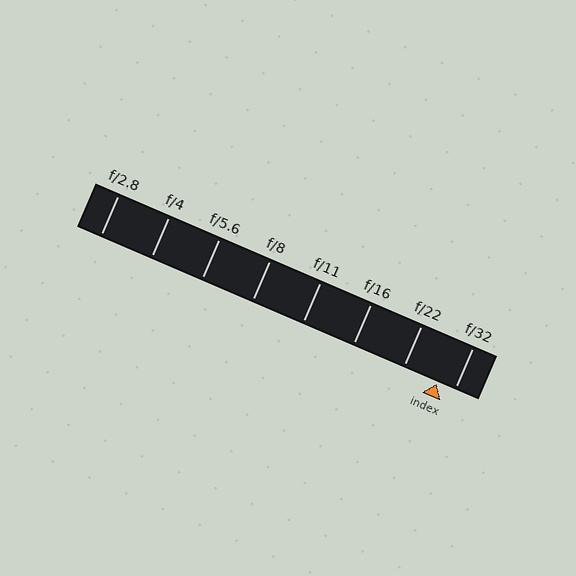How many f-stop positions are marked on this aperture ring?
There are 8 f-stop positions marked.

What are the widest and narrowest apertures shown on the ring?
The widest aperture shown is f/2.8 and the narrowest is f/32.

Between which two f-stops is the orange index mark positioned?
The index mark is between f/22 and f/32.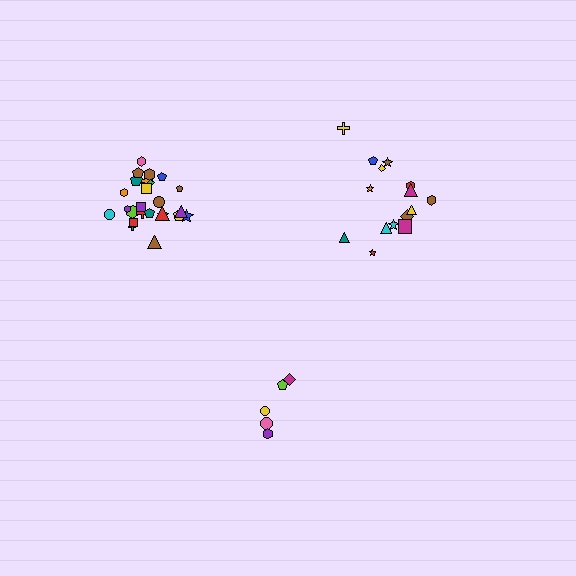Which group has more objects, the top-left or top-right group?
The top-left group.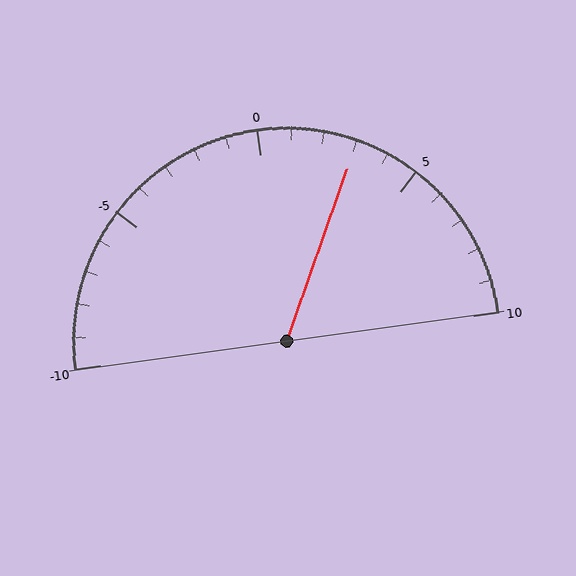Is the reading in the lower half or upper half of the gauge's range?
The reading is in the upper half of the range (-10 to 10).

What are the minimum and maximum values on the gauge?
The gauge ranges from -10 to 10.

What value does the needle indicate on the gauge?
The needle indicates approximately 3.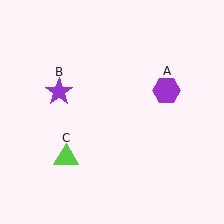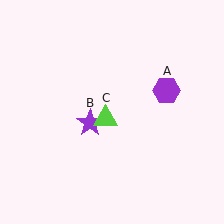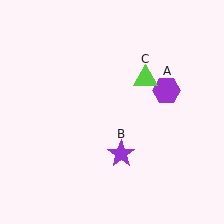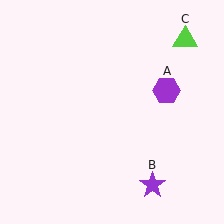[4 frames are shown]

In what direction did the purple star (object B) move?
The purple star (object B) moved down and to the right.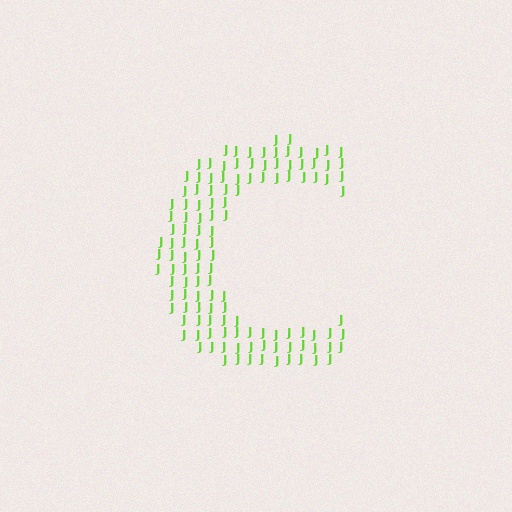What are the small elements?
The small elements are letter J's.